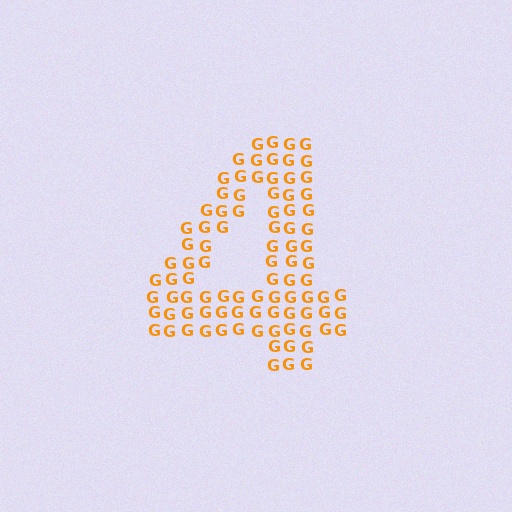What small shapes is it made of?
It is made of small letter G's.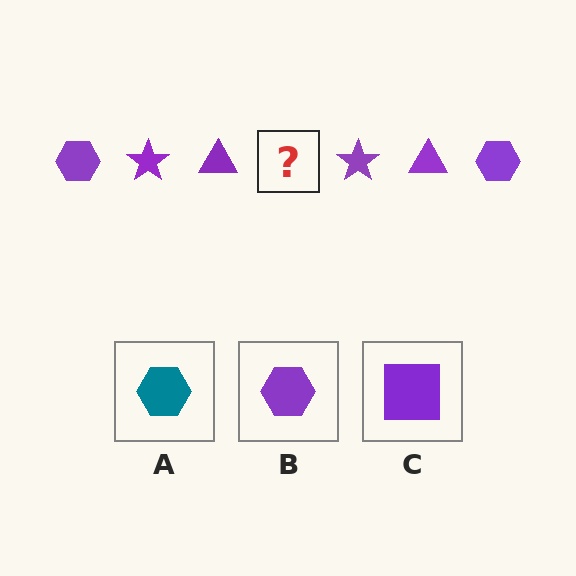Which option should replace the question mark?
Option B.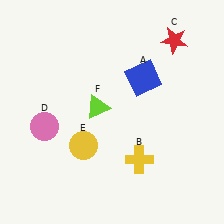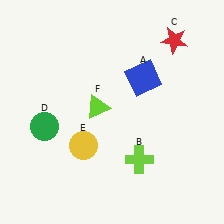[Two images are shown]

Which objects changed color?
B changed from yellow to lime. D changed from pink to green.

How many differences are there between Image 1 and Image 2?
There are 2 differences between the two images.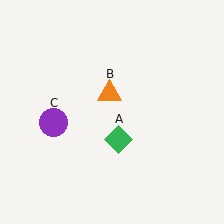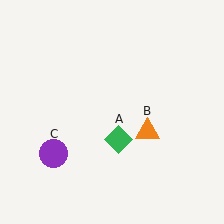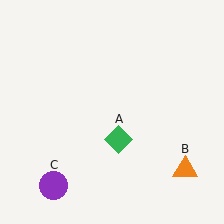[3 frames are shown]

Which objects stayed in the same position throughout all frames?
Green diamond (object A) remained stationary.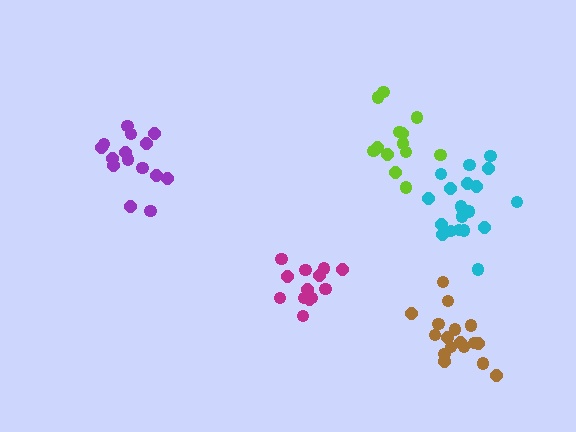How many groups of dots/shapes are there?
There are 5 groups.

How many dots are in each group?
Group 1: 13 dots, Group 2: 13 dots, Group 3: 17 dots, Group 4: 15 dots, Group 5: 19 dots (77 total).